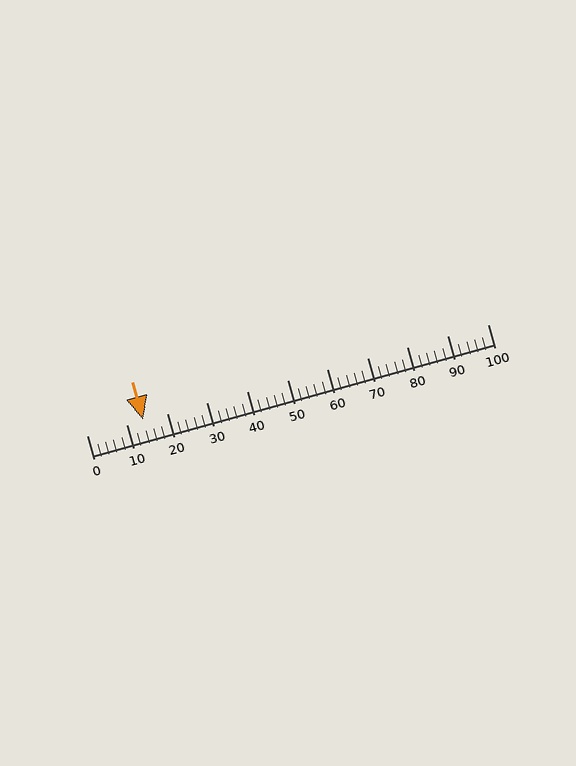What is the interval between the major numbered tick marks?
The major tick marks are spaced 10 units apart.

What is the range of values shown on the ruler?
The ruler shows values from 0 to 100.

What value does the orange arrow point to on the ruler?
The orange arrow points to approximately 14.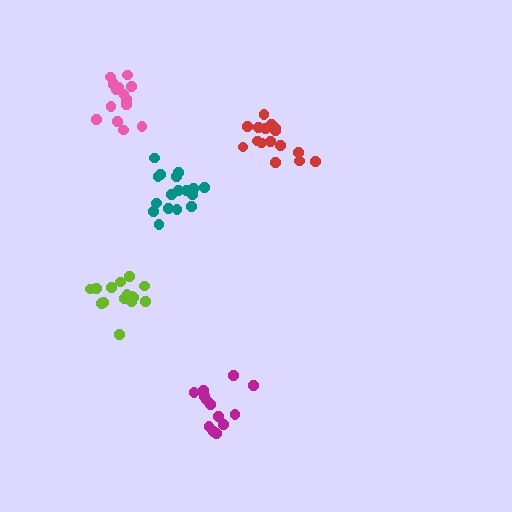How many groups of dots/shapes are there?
There are 5 groups.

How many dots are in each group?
Group 1: 15 dots, Group 2: 17 dots, Group 3: 13 dots, Group 4: 16 dots, Group 5: 15 dots (76 total).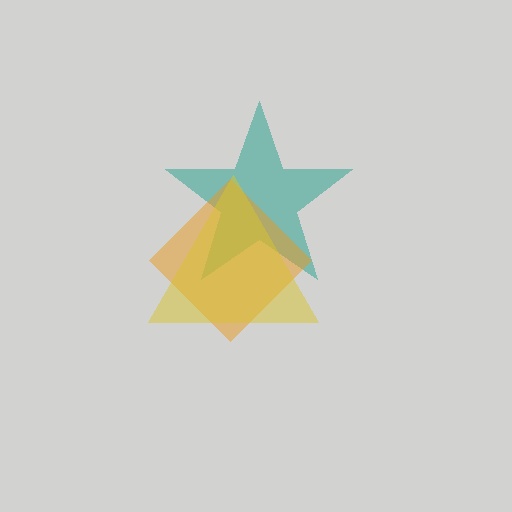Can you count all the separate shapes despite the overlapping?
Yes, there are 3 separate shapes.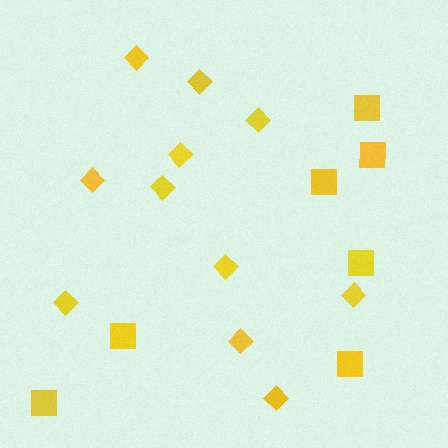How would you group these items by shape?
There are 2 groups: one group of diamonds (11) and one group of squares (7).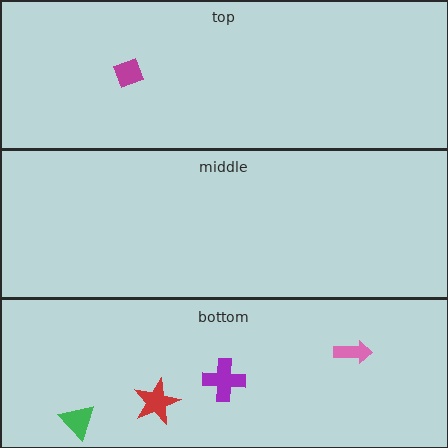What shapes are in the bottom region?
The purple cross, the red star, the pink arrow, the green triangle.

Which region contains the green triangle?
The bottom region.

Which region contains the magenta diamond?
The top region.